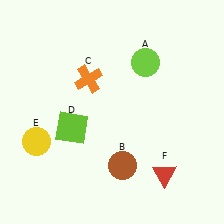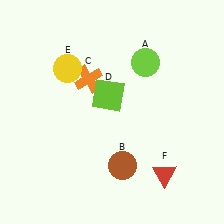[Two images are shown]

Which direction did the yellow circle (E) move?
The yellow circle (E) moved up.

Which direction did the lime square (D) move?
The lime square (D) moved right.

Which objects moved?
The objects that moved are: the lime square (D), the yellow circle (E).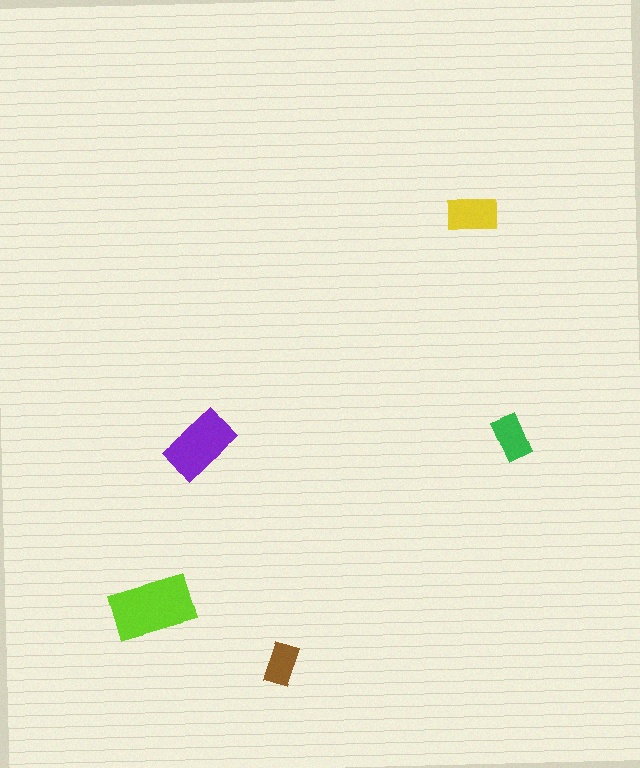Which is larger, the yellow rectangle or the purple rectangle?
The purple one.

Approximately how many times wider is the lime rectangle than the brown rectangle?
About 2 times wider.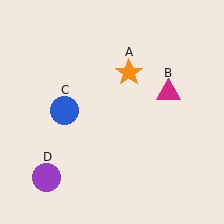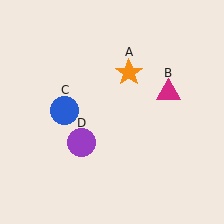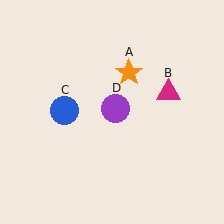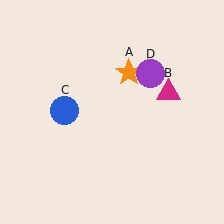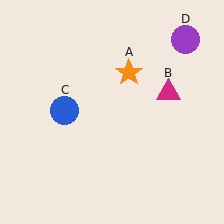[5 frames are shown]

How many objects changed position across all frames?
1 object changed position: purple circle (object D).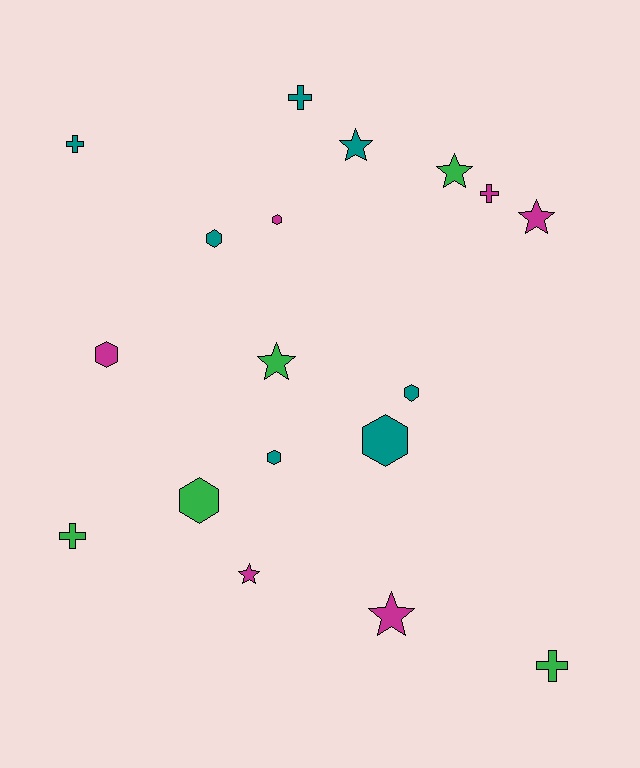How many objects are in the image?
There are 18 objects.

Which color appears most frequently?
Teal, with 7 objects.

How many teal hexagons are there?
There are 4 teal hexagons.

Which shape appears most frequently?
Hexagon, with 7 objects.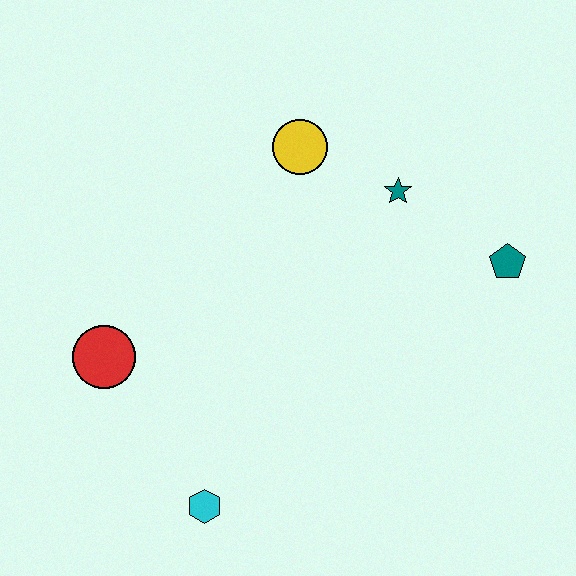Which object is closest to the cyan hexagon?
The red circle is closest to the cyan hexagon.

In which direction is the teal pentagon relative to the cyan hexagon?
The teal pentagon is to the right of the cyan hexagon.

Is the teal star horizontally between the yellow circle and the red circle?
No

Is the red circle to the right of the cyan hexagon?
No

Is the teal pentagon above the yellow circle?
No